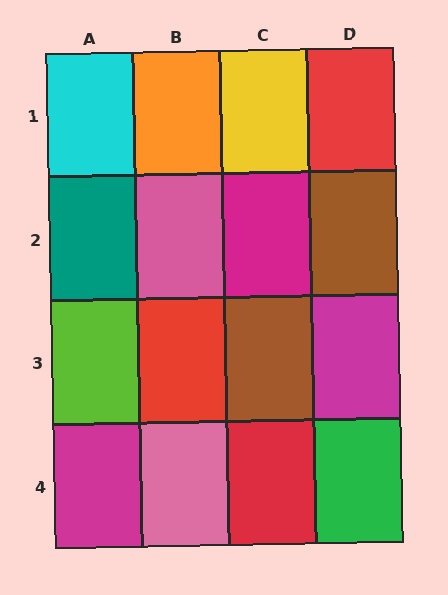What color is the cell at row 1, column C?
Yellow.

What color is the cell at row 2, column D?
Brown.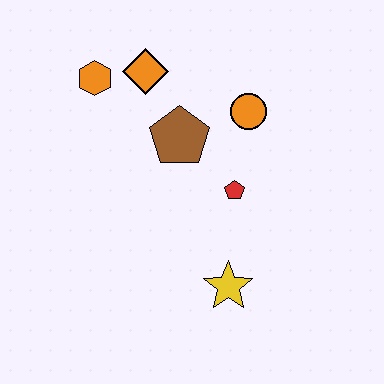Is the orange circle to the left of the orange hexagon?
No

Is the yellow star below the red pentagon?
Yes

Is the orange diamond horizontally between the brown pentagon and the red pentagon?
No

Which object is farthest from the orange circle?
The yellow star is farthest from the orange circle.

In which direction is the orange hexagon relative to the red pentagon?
The orange hexagon is to the left of the red pentagon.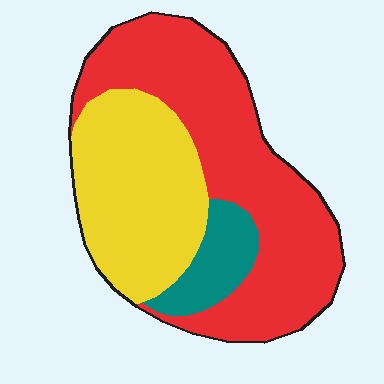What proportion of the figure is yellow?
Yellow takes up about three eighths (3/8) of the figure.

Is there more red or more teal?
Red.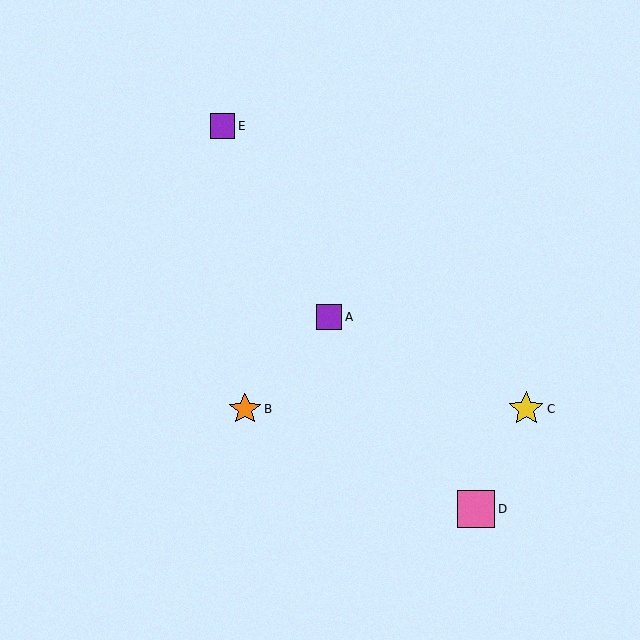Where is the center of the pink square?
The center of the pink square is at (476, 509).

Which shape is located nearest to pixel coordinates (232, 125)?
The purple square (labeled E) at (222, 126) is nearest to that location.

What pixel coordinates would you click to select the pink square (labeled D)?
Click at (476, 509) to select the pink square D.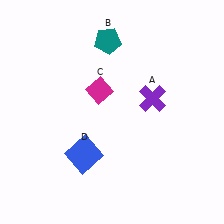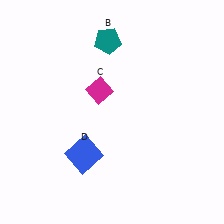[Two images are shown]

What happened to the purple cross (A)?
The purple cross (A) was removed in Image 2. It was in the top-right area of Image 1.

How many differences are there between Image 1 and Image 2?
There is 1 difference between the two images.